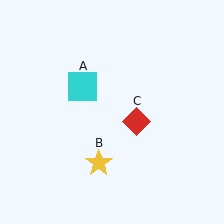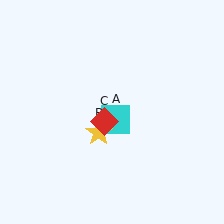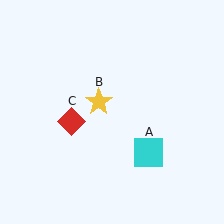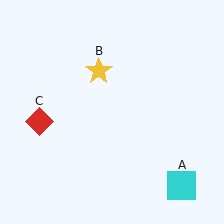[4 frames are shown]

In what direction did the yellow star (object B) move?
The yellow star (object B) moved up.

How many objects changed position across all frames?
3 objects changed position: cyan square (object A), yellow star (object B), red diamond (object C).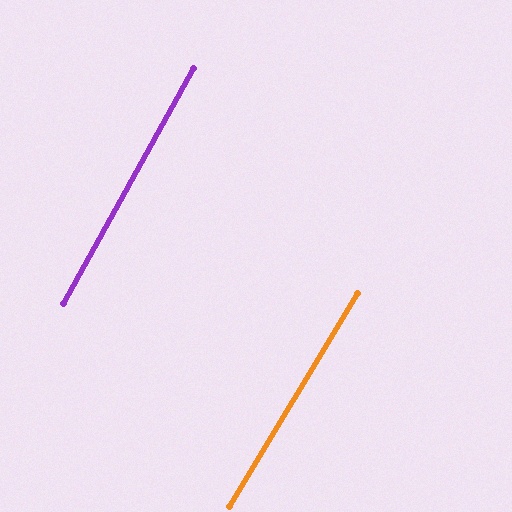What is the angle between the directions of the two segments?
Approximately 2 degrees.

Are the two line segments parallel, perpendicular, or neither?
Parallel — their directions differ by only 1.9°.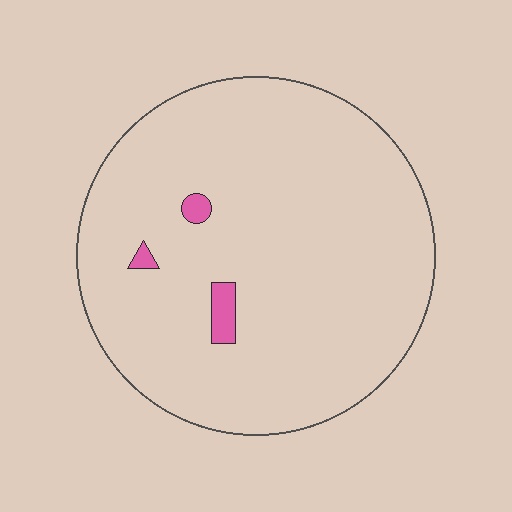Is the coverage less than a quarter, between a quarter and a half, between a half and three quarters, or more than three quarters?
Less than a quarter.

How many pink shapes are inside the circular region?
3.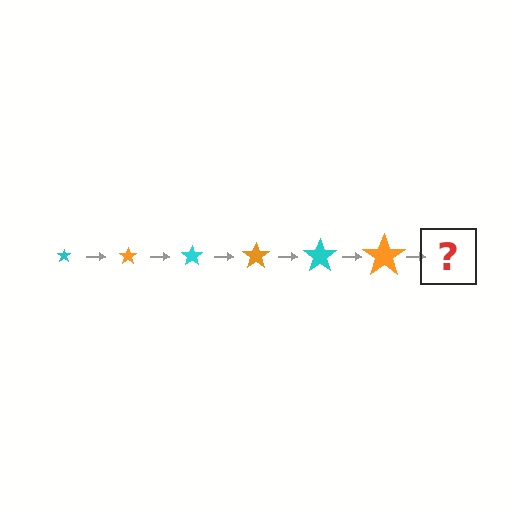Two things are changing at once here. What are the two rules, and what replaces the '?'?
The two rules are that the star grows larger each step and the color cycles through cyan and orange. The '?' should be a cyan star, larger than the previous one.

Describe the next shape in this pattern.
It should be a cyan star, larger than the previous one.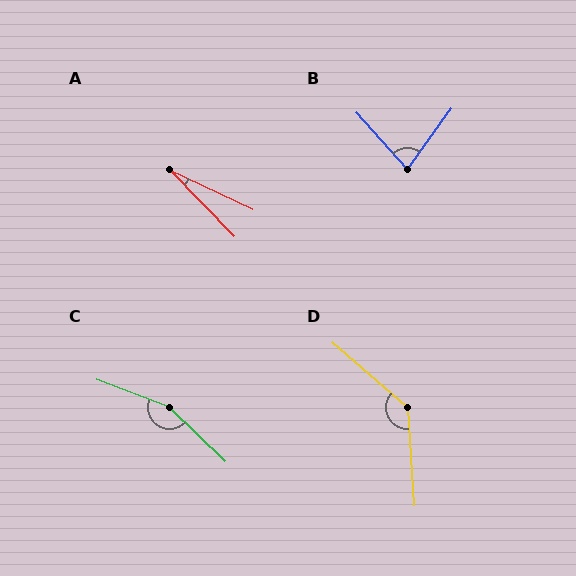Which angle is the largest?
C, at approximately 157 degrees.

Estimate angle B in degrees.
Approximately 78 degrees.